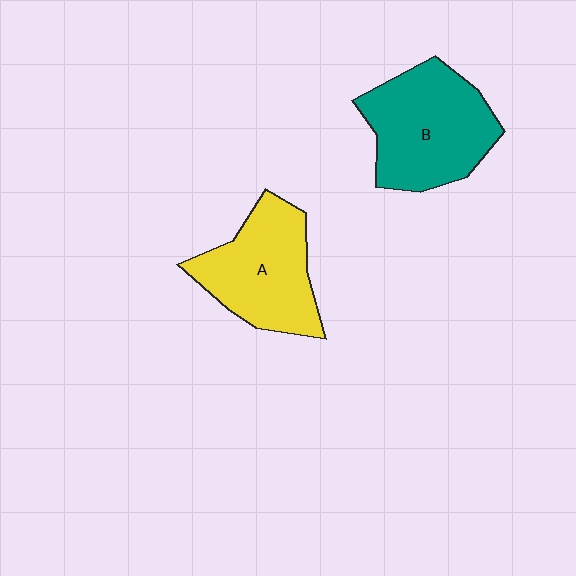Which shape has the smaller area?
Shape A (yellow).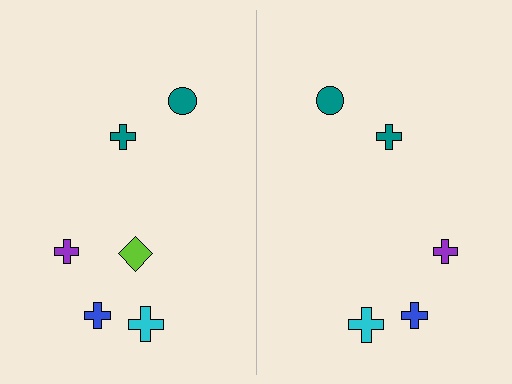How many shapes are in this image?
There are 11 shapes in this image.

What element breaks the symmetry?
A lime diamond is missing from the right side.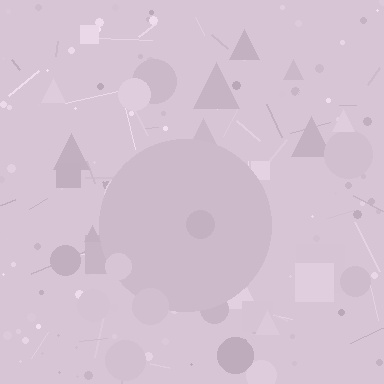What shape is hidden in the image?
A circle is hidden in the image.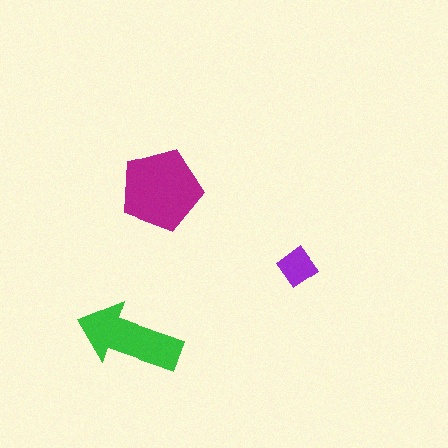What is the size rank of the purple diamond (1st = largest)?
3rd.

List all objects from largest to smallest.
The magenta pentagon, the green arrow, the purple diamond.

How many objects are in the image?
There are 3 objects in the image.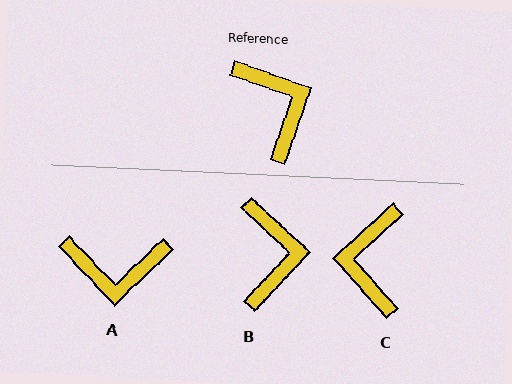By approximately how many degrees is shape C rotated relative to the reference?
Approximately 151 degrees counter-clockwise.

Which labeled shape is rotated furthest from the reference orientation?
C, about 151 degrees away.